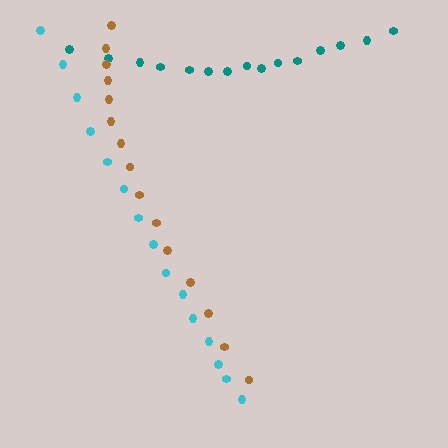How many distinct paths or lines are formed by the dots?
There are 3 distinct paths.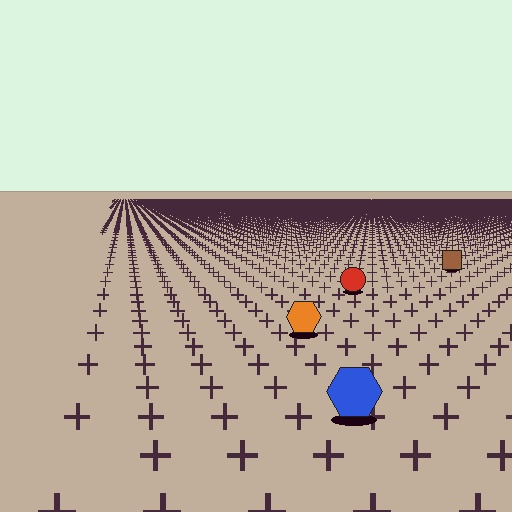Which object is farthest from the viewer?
The brown square is farthest from the viewer. It appears smaller and the ground texture around it is denser.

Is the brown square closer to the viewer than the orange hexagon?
No. The orange hexagon is closer — you can tell from the texture gradient: the ground texture is coarser near it.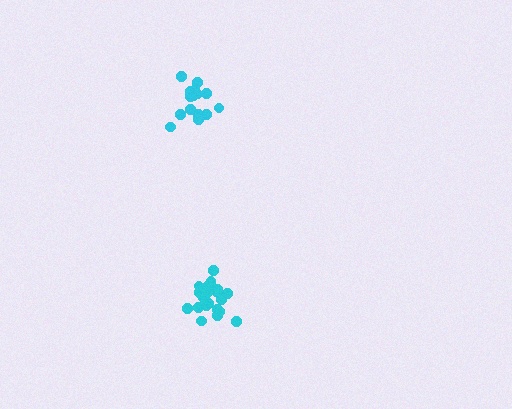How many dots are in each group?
Group 1: 17 dots, Group 2: 20 dots (37 total).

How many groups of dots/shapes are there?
There are 2 groups.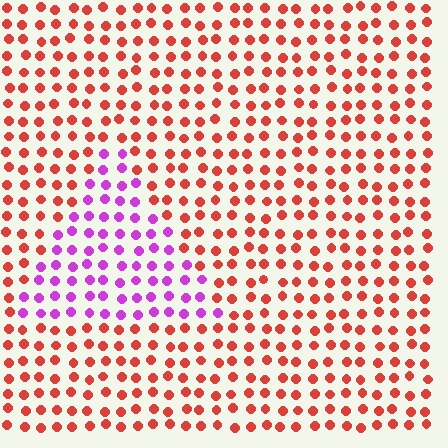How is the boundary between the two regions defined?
The boundary is defined purely by a slight shift in hue (about 67 degrees). Spacing, size, and orientation are identical on both sides.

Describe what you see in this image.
The image is filled with small red elements in a uniform arrangement. A triangle-shaped region is visible where the elements are tinted to a slightly different hue, forming a subtle color boundary.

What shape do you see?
I see a triangle.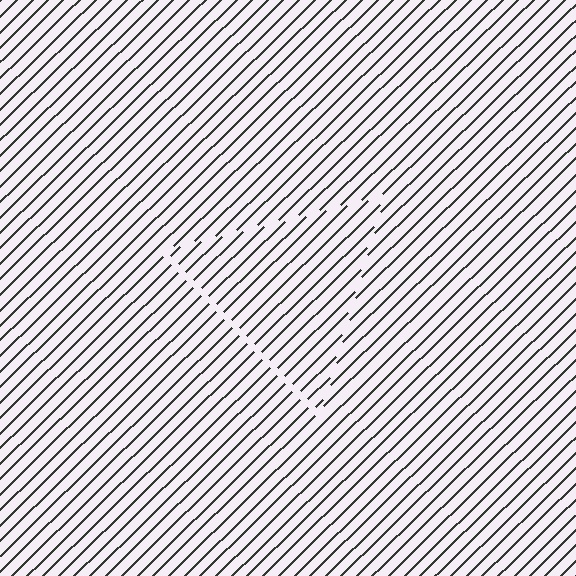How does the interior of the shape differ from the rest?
The interior of the shape contains the same grating, shifted by half a period — the contour is defined by the phase discontinuity where line-ends from the inner and outer gratings abut.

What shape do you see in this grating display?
An illusory triangle. The interior of the shape contains the same grating, shifted by half a period — the contour is defined by the phase discontinuity where line-ends from the inner and outer gratings abut.